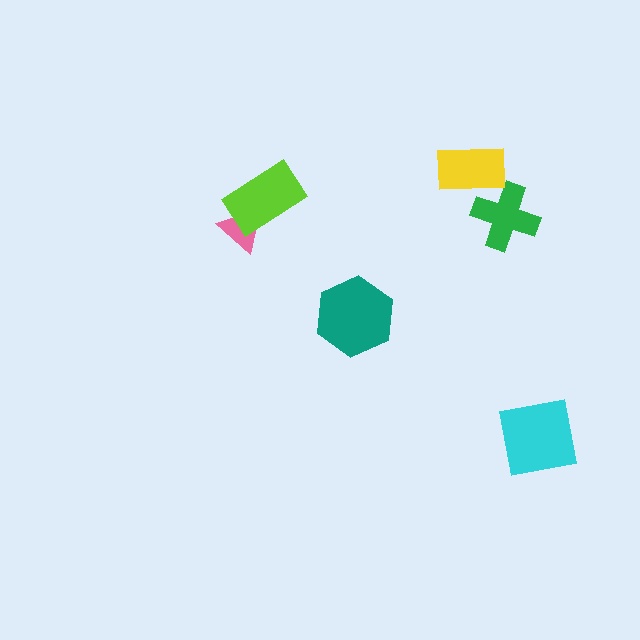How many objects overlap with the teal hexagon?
0 objects overlap with the teal hexagon.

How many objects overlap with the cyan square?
0 objects overlap with the cyan square.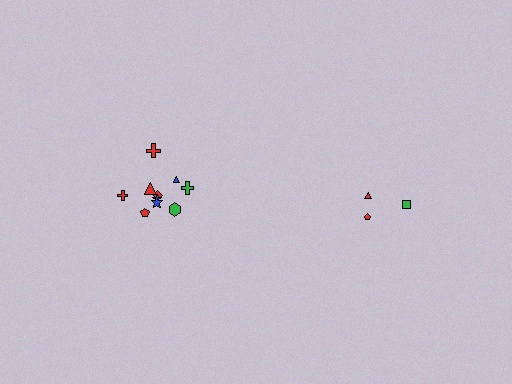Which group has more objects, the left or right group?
The left group.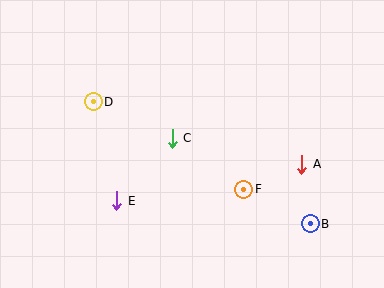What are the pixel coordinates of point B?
Point B is at (310, 224).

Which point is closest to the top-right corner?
Point A is closest to the top-right corner.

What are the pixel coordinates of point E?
Point E is at (117, 201).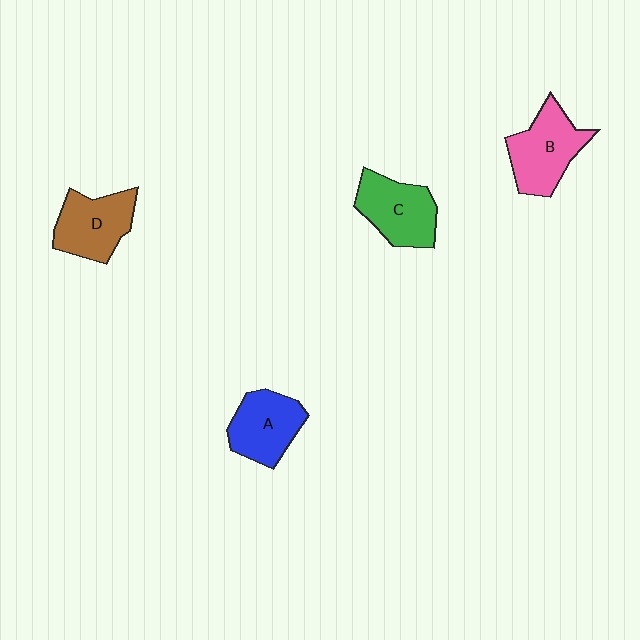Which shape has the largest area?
Shape B (pink).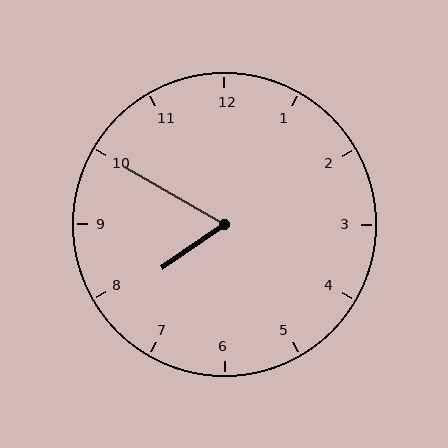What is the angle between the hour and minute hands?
Approximately 65 degrees.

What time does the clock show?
7:50.